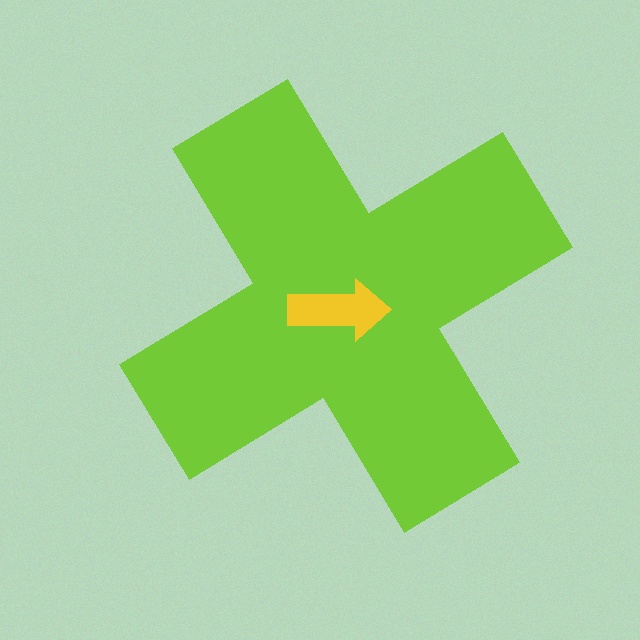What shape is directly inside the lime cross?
The yellow arrow.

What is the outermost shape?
The lime cross.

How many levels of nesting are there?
2.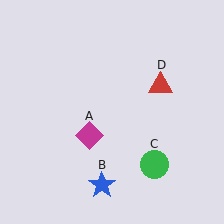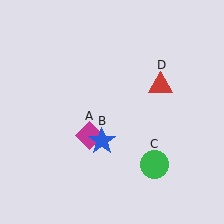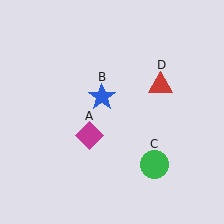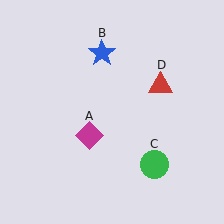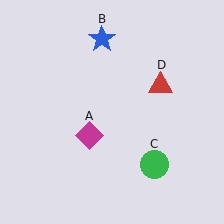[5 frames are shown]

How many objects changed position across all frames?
1 object changed position: blue star (object B).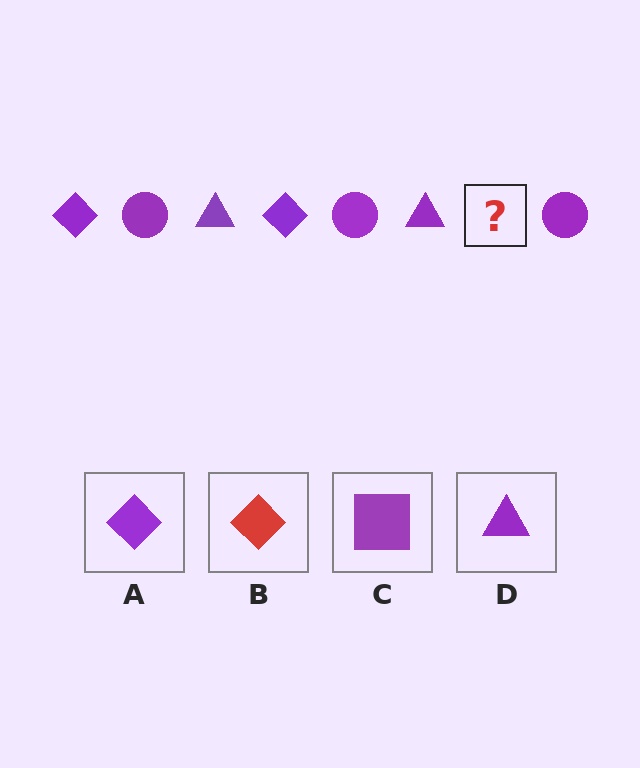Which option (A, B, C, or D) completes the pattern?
A.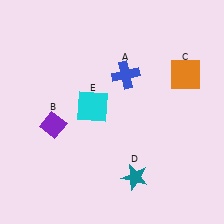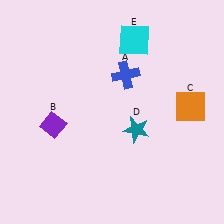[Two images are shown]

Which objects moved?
The objects that moved are: the orange square (C), the teal star (D), the cyan square (E).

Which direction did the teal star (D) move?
The teal star (D) moved up.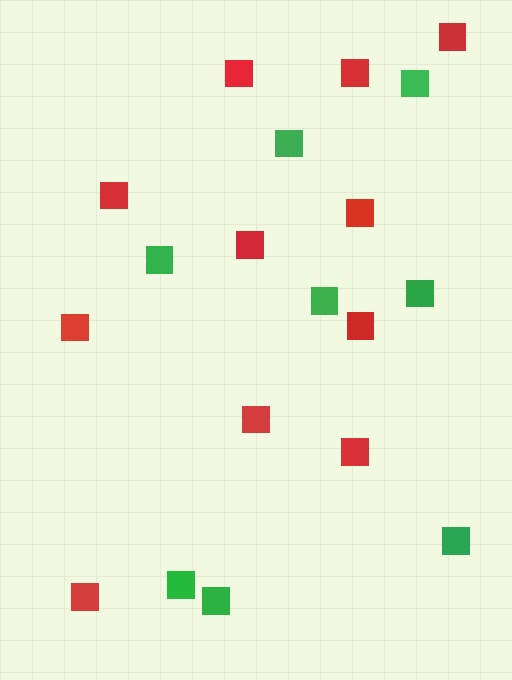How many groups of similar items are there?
There are 2 groups: one group of green squares (8) and one group of red squares (11).